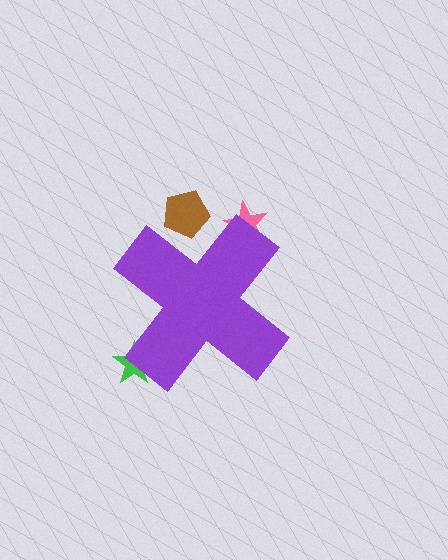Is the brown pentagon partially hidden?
Yes, the brown pentagon is partially hidden behind the purple cross.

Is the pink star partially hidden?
Yes, the pink star is partially hidden behind the purple cross.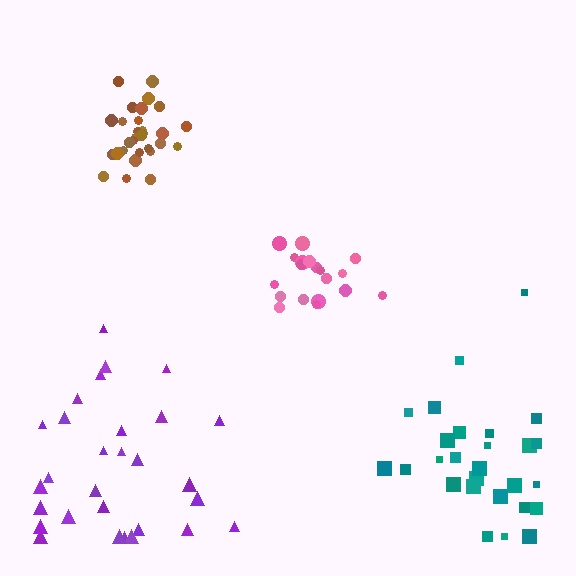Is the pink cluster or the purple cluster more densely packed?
Pink.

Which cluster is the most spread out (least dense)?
Teal.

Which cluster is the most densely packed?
Brown.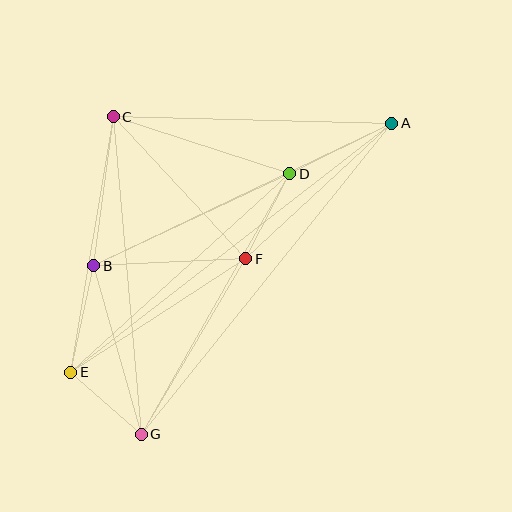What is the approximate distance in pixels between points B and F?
The distance between B and F is approximately 152 pixels.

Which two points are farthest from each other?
Points A and E are farthest from each other.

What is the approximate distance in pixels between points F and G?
The distance between F and G is approximately 204 pixels.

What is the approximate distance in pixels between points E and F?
The distance between E and F is approximately 209 pixels.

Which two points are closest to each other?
Points E and G are closest to each other.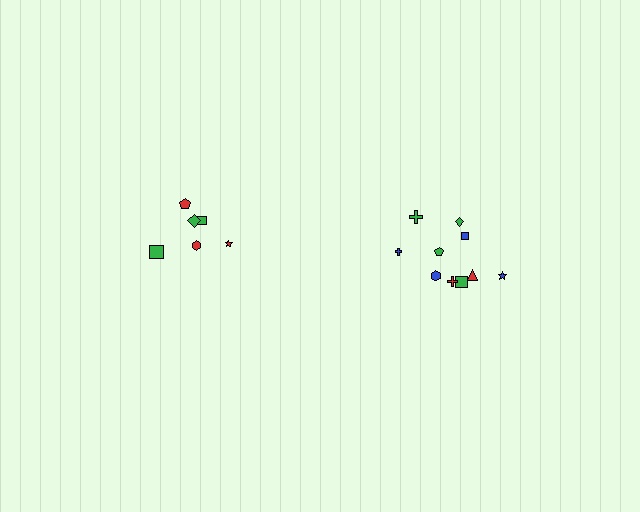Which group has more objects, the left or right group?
The right group.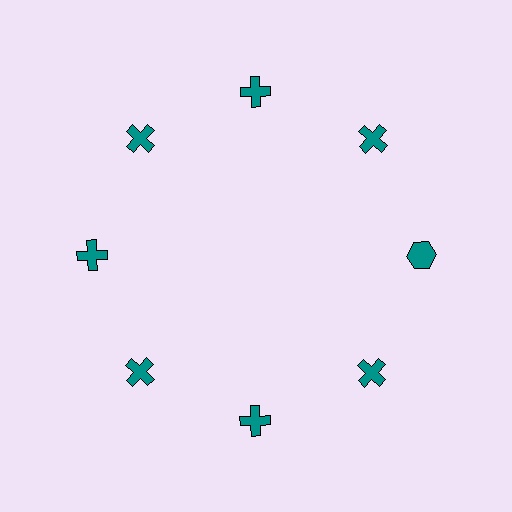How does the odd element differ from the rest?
It has a different shape: hexagon instead of cross.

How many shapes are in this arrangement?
There are 8 shapes arranged in a ring pattern.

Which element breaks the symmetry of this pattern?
The teal hexagon at roughly the 3 o'clock position breaks the symmetry. All other shapes are teal crosses.